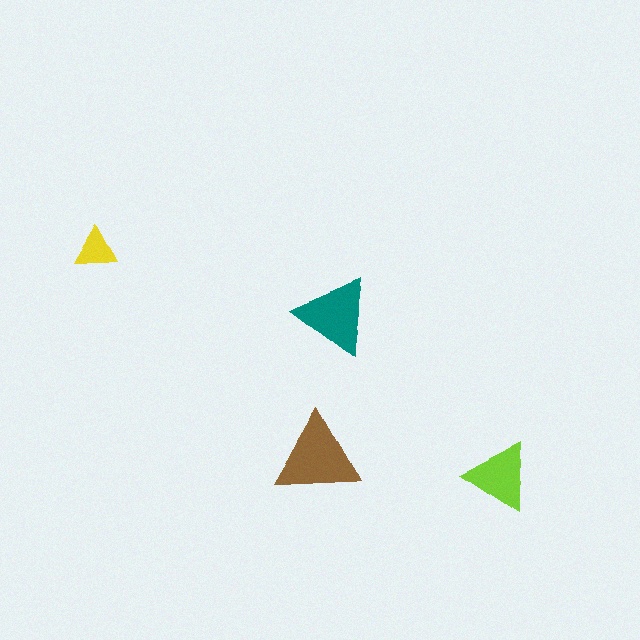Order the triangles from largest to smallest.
the brown one, the teal one, the lime one, the yellow one.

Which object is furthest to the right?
The lime triangle is rightmost.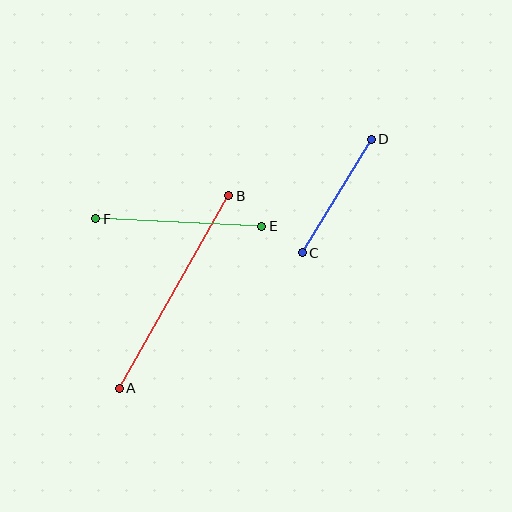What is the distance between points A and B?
The distance is approximately 221 pixels.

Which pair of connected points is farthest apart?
Points A and B are farthest apart.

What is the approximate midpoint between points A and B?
The midpoint is at approximately (174, 292) pixels.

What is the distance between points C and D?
The distance is approximately 133 pixels.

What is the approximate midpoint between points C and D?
The midpoint is at approximately (337, 196) pixels.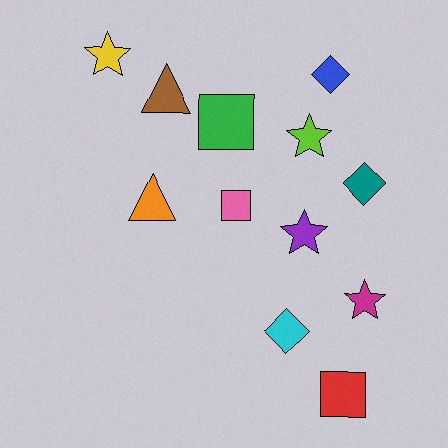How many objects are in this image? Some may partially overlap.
There are 12 objects.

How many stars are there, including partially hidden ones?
There are 4 stars.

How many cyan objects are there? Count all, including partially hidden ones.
There is 1 cyan object.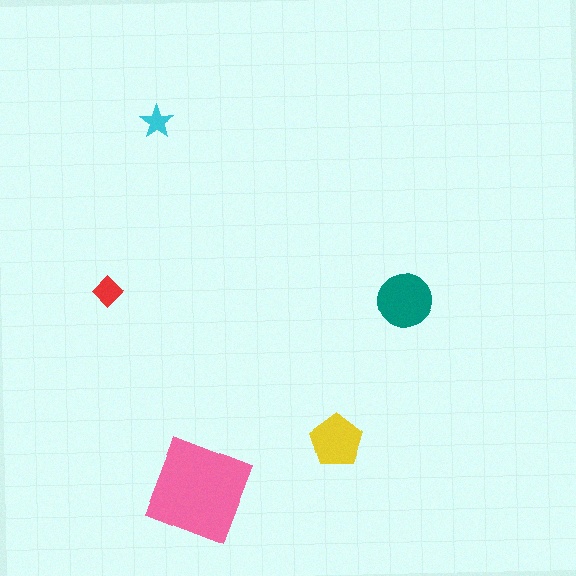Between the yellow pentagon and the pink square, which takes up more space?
The pink square.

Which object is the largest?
The pink square.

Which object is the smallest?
The cyan star.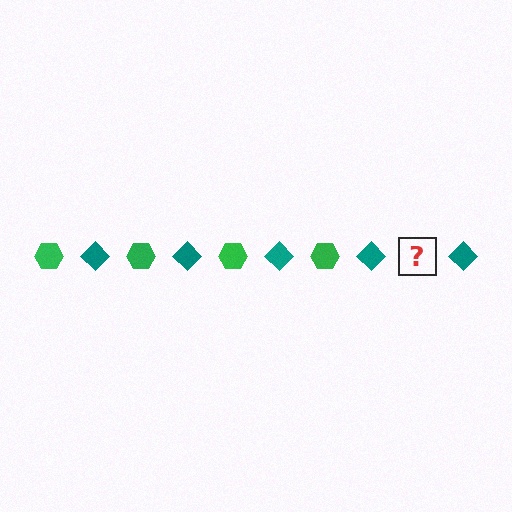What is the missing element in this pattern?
The missing element is a green hexagon.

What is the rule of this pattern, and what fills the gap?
The rule is that the pattern alternates between green hexagon and teal diamond. The gap should be filled with a green hexagon.